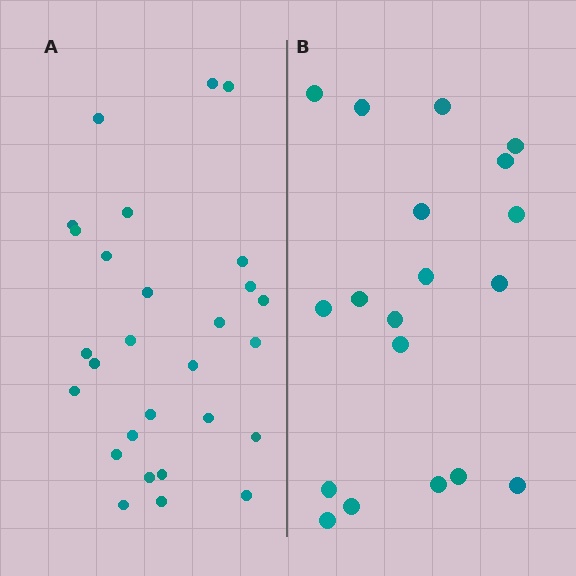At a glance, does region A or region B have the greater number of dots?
Region A (the left region) has more dots.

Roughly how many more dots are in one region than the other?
Region A has roughly 8 or so more dots than region B.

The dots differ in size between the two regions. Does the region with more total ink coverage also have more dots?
No. Region B has more total ink coverage because its dots are larger, but region A actually contains more individual dots. Total area can be misleading — the number of items is what matters here.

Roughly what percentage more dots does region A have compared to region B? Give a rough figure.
About 45% more.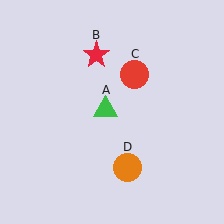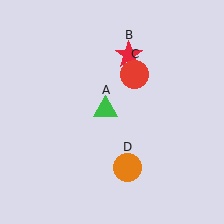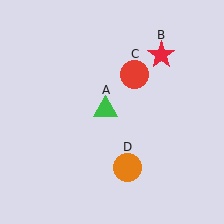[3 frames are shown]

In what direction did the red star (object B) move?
The red star (object B) moved right.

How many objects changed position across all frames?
1 object changed position: red star (object B).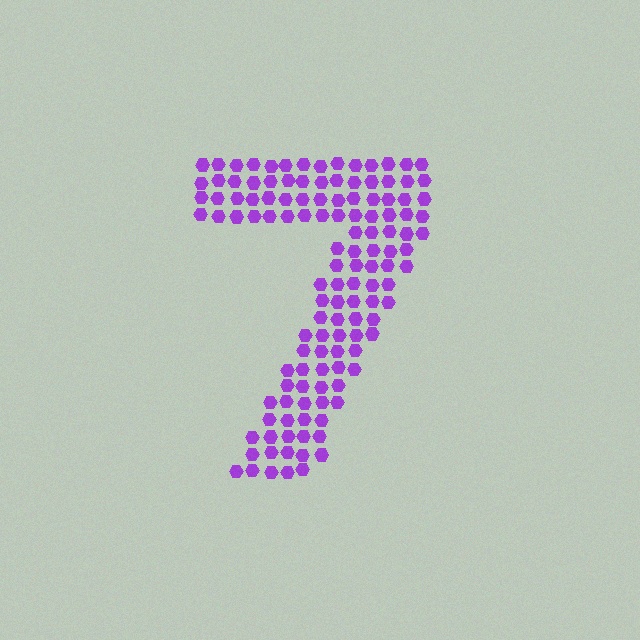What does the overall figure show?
The overall figure shows the digit 7.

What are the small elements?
The small elements are hexagons.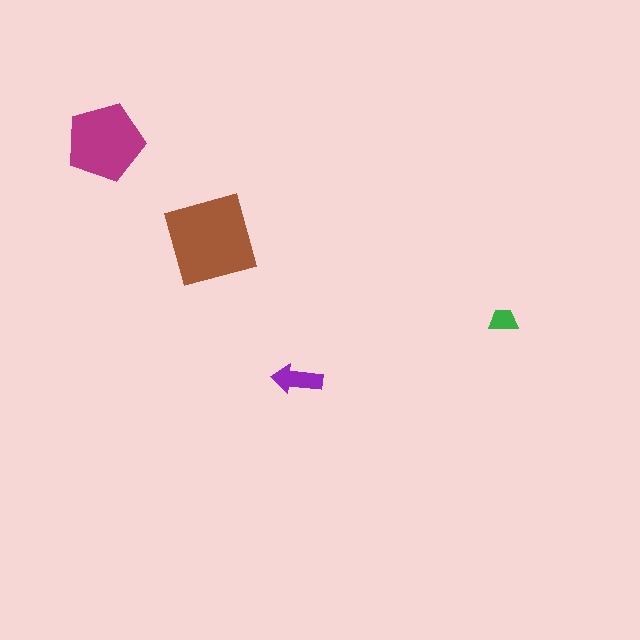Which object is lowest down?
The purple arrow is bottommost.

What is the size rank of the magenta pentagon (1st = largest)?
2nd.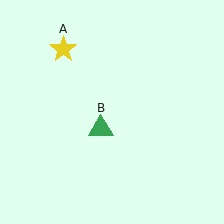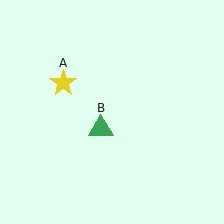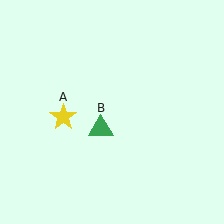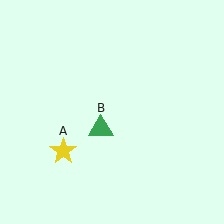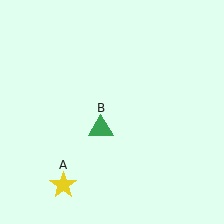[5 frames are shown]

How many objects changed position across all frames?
1 object changed position: yellow star (object A).